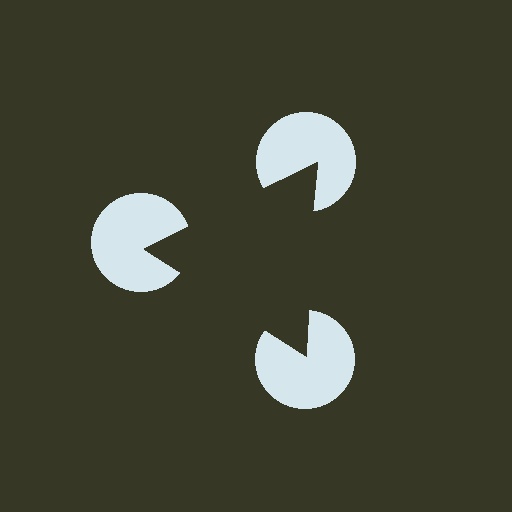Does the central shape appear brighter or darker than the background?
It typically appears slightly darker than the background, even though no actual brightness change is drawn.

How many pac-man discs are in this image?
There are 3 — one at each vertex of the illusory triangle.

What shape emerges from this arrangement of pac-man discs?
An illusory triangle — its edges are inferred from the aligned wedge cuts in the pac-man discs, not physically drawn.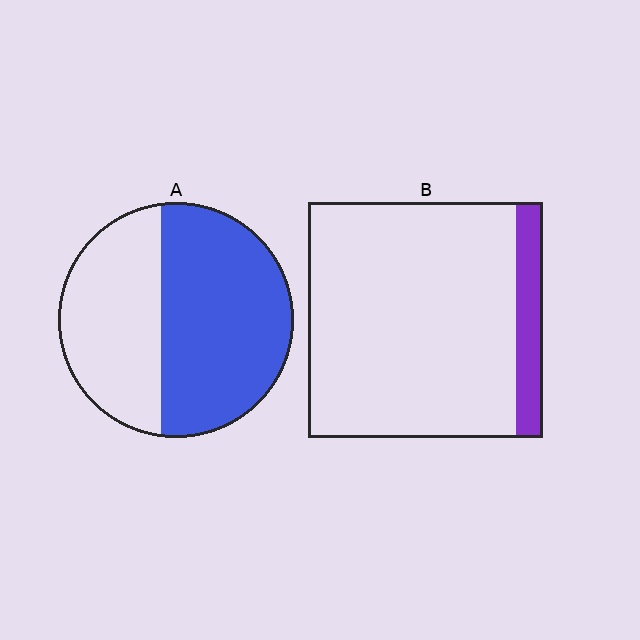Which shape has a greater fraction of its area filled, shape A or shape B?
Shape A.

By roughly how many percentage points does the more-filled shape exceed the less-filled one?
By roughly 45 percentage points (A over B).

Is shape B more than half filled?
No.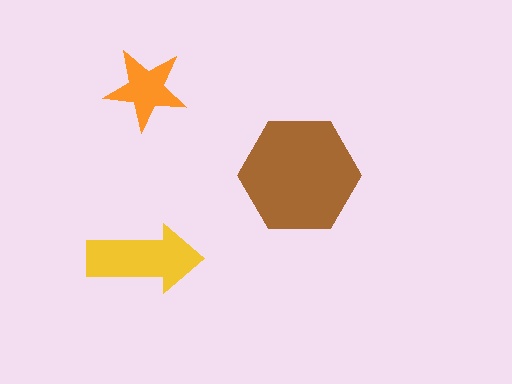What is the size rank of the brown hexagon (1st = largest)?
1st.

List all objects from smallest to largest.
The orange star, the yellow arrow, the brown hexagon.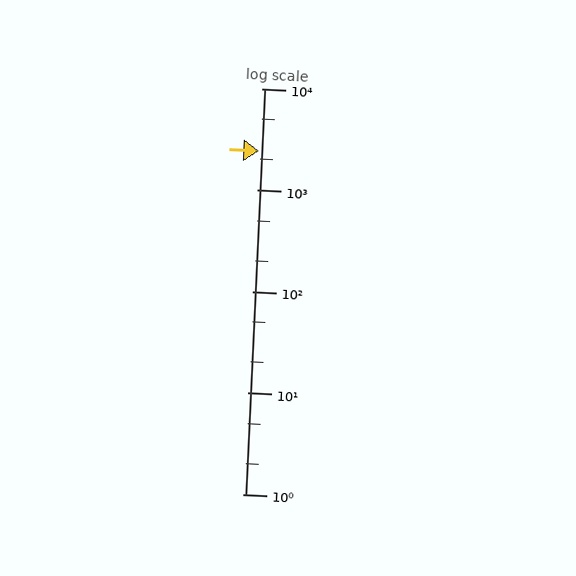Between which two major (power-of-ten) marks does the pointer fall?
The pointer is between 1000 and 10000.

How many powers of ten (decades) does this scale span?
The scale spans 4 decades, from 1 to 10000.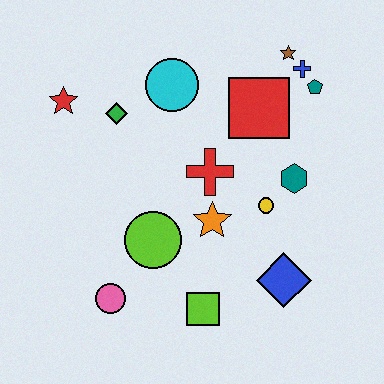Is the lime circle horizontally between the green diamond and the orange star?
Yes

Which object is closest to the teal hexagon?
The yellow circle is closest to the teal hexagon.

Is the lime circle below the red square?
Yes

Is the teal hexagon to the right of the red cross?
Yes